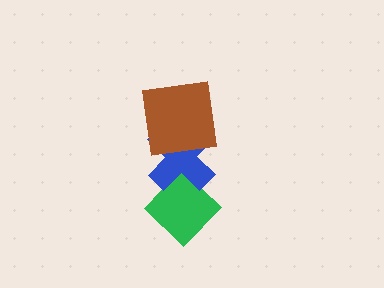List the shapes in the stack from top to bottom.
From top to bottom: the brown square, the blue cross, the green diamond.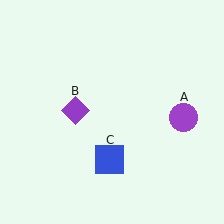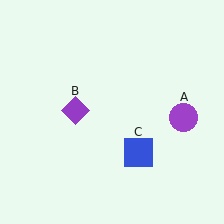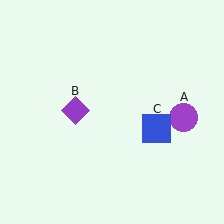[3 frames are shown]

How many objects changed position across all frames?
1 object changed position: blue square (object C).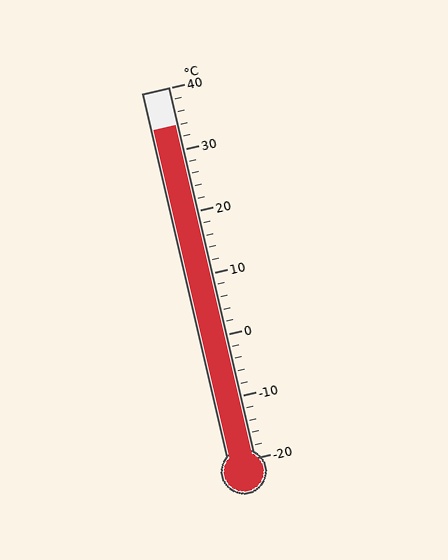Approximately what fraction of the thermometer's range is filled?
The thermometer is filled to approximately 90% of its range.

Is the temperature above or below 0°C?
The temperature is above 0°C.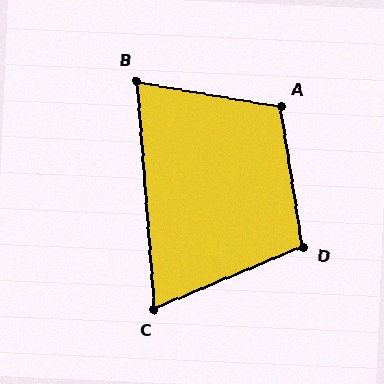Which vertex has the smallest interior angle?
C, at approximately 72 degrees.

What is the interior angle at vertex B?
Approximately 76 degrees (acute).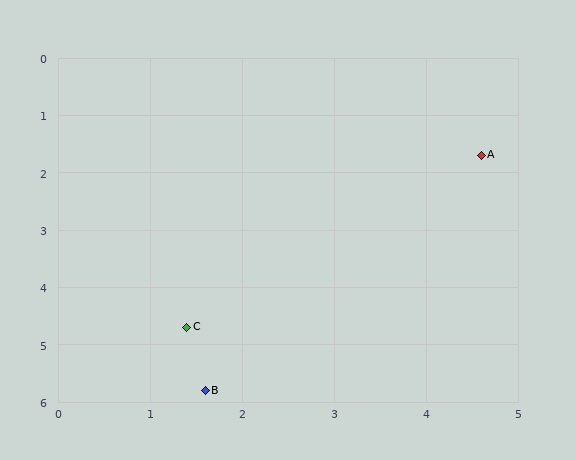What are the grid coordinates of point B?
Point B is at approximately (1.6, 5.8).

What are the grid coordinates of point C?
Point C is at approximately (1.4, 4.7).